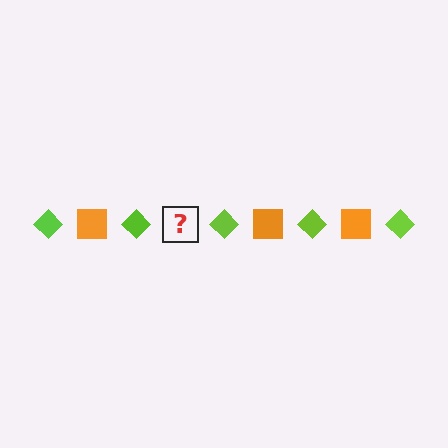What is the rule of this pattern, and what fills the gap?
The rule is that the pattern alternates between lime diamond and orange square. The gap should be filled with an orange square.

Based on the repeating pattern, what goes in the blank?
The blank should be an orange square.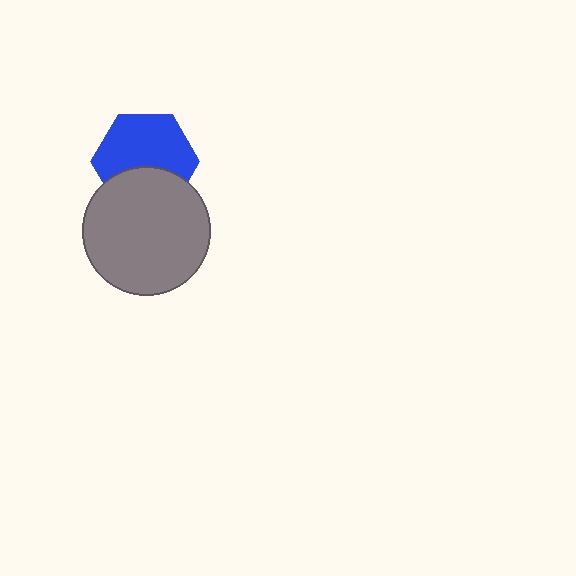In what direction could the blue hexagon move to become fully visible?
The blue hexagon could move up. That would shift it out from behind the gray circle entirely.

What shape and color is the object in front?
The object in front is a gray circle.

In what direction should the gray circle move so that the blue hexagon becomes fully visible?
The gray circle should move down. That is the shortest direction to clear the overlap and leave the blue hexagon fully visible.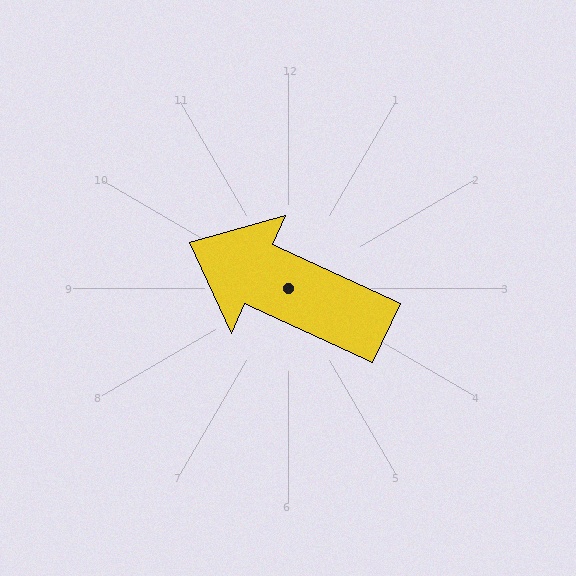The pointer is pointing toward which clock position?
Roughly 10 o'clock.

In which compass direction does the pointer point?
Northwest.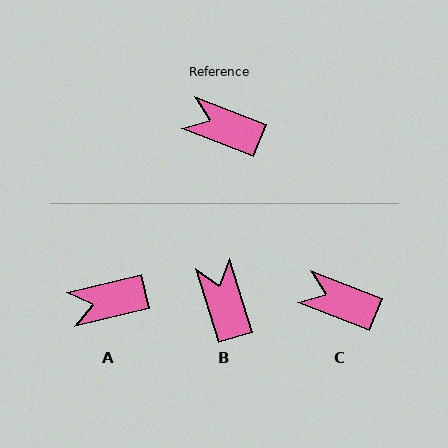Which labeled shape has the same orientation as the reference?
C.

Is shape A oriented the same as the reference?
No, it is off by about 34 degrees.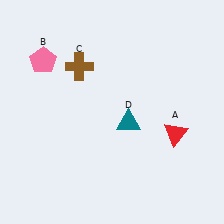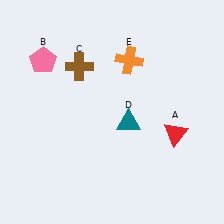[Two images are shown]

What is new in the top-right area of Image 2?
An orange cross (E) was added in the top-right area of Image 2.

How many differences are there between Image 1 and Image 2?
There is 1 difference between the two images.